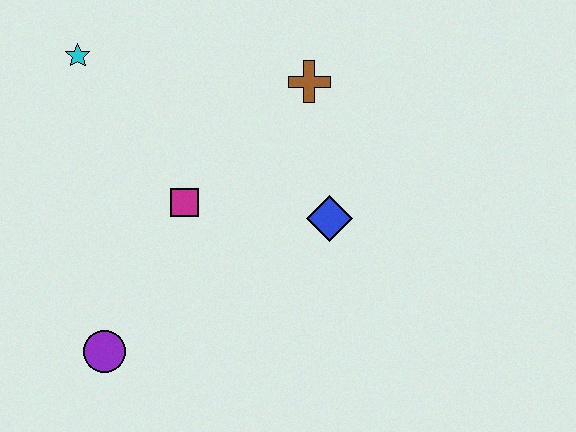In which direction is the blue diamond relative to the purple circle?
The blue diamond is to the right of the purple circle.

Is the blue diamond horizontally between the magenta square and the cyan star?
No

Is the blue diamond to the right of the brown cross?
Yes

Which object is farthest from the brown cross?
The purple circle is farthest from the brown cross.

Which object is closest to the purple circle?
The magenta square is closest to the purple circle.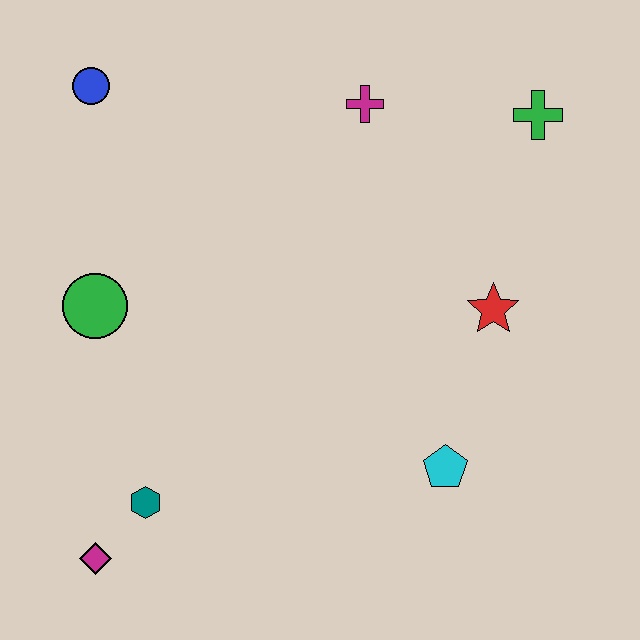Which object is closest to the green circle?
The teal hexagon is closest to the green circle.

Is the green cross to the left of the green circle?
No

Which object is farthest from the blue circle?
The cyan pentagon is farthest from the blue circle.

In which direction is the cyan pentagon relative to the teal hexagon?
The cyan pentagon is to the right of the teal hexagon.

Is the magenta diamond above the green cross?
No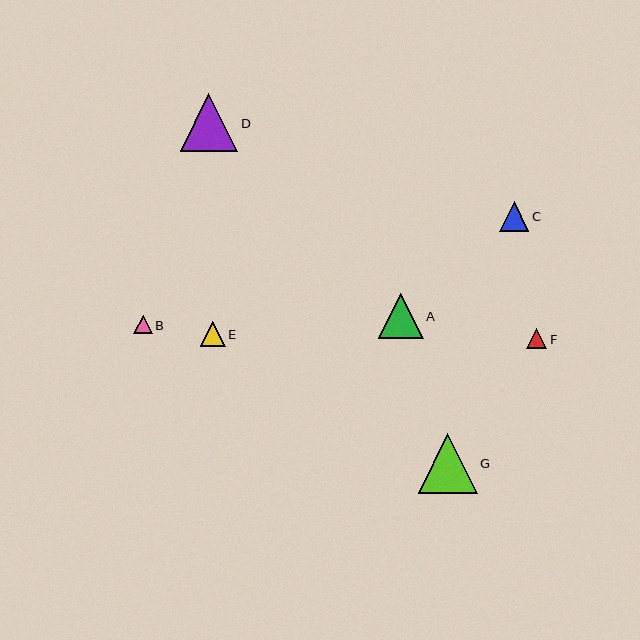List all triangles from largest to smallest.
From largest to smallest: G, D, A, C, E, F, B.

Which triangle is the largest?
Triangle G is the largest with a size of approximately 59 pixels.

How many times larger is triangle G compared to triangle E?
Triangle G is approximately 2.4 times the size of triangle E.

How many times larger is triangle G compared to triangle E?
Triangle G is approximately 2.4 times the size of triangle E.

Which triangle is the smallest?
Triangle B is the smallest with a size of approximately 19 pixels.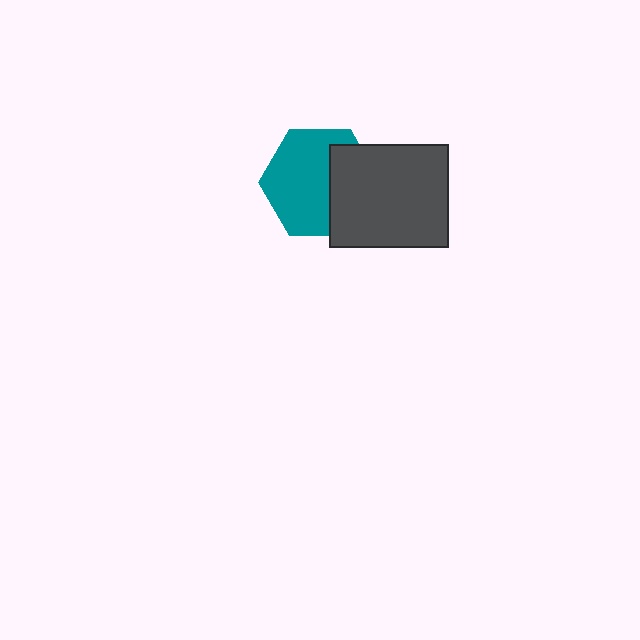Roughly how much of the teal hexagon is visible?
About half of it is visible (roughly 64%).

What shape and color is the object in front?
The object in front is a dark gray rectangle.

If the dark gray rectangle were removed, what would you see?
You would see the complete teal hexagon.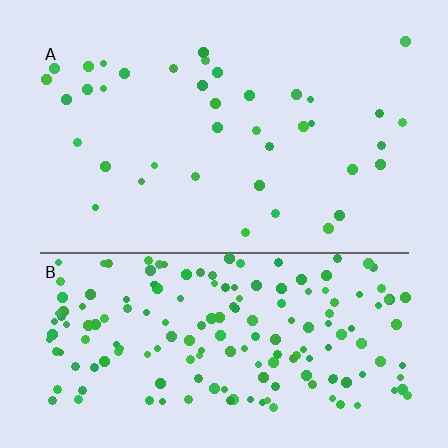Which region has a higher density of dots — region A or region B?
B (the bottom).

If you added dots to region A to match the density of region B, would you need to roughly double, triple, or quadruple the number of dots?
Approximately quadruple.